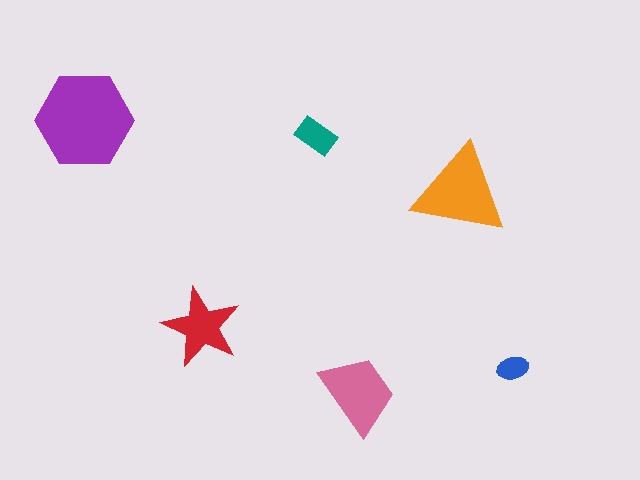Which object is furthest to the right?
The blue ellipse is rightmost.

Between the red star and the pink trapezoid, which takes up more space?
The pink trapezoid.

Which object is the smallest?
The blue ellipse.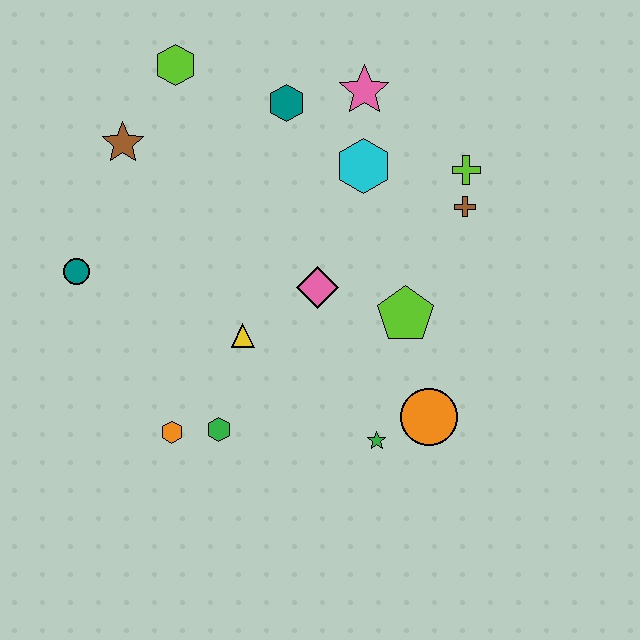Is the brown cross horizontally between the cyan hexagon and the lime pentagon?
No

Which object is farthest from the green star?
The lime hexagon is farthest from the green star.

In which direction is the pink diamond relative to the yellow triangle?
The pink diamond is to the right of the yellow triangle.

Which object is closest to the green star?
The orange circle is closest to the green star.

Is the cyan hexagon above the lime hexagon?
No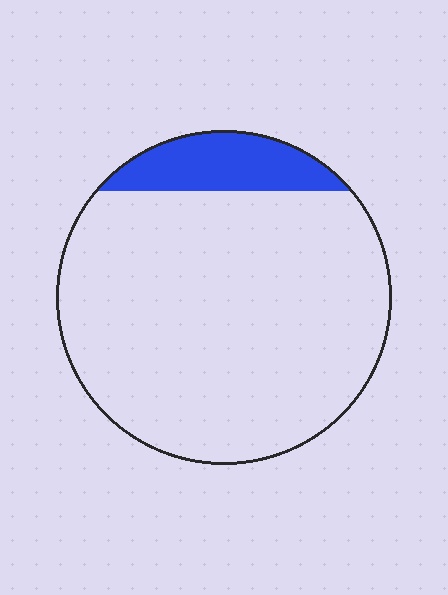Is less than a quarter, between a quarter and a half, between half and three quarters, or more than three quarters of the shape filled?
Less than a quarter.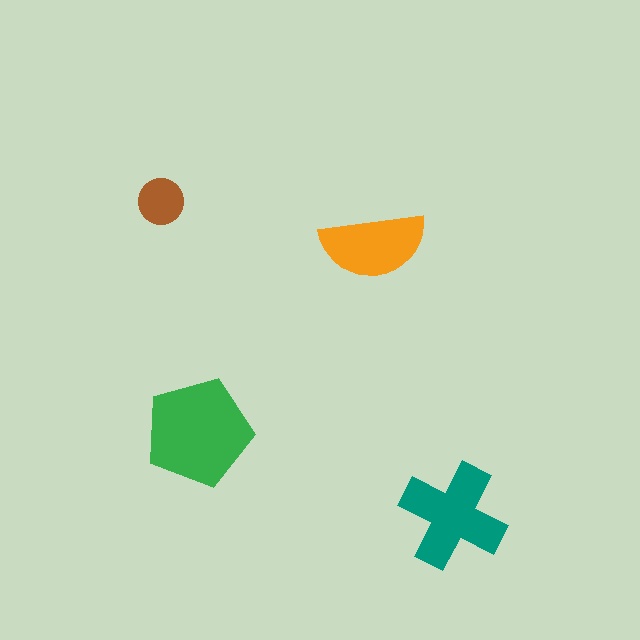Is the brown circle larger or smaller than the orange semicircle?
Smaller.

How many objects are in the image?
There are 4 objects in the image.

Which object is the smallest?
The brown circle.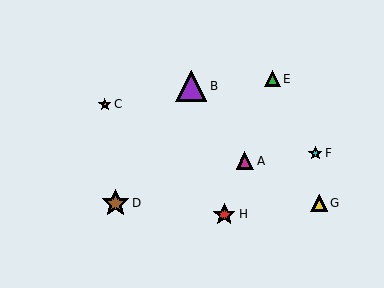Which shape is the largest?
The purple triangle (labeled B) is the largest.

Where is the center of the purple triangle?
The center of the purple triangle is at (191, 86).